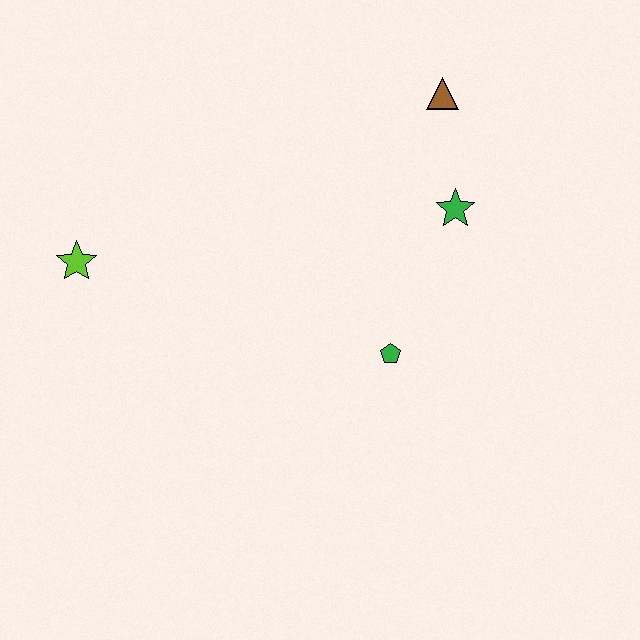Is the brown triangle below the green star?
No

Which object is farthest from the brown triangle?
The lime star is farthest from the brown triangle.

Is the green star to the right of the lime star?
Yes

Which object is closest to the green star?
The brown triangle is closest to the green star.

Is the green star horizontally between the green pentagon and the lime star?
No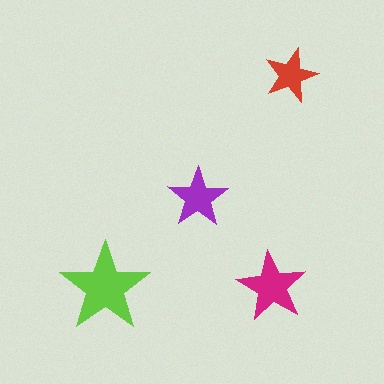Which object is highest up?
The red star is topmost.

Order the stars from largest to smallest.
the lime one, the magenta one, the purple one, the red one.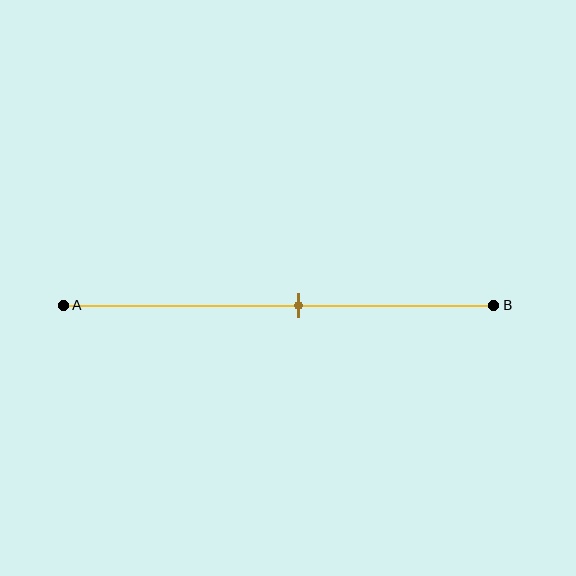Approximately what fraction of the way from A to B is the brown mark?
The brown mark is approximately 55% of the way from A to B.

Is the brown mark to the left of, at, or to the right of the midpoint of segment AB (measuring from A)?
The brown mark is to the right of the midpoint of segment AB.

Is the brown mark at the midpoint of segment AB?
No, the mark is at about 55% from A, not at the 50% midpoint.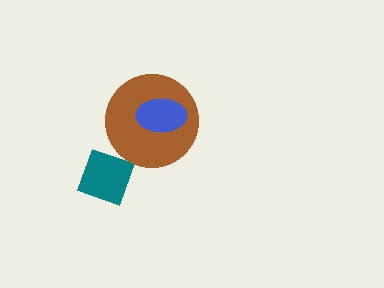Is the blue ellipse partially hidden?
No, no other shape covers it.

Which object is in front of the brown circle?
The blue ellipse is in front of the brown circle.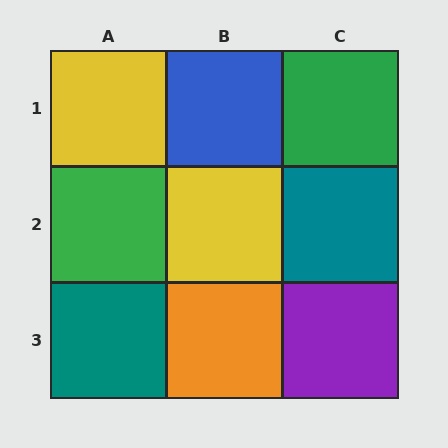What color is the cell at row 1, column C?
Green.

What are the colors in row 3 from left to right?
Teal, orange, purple.